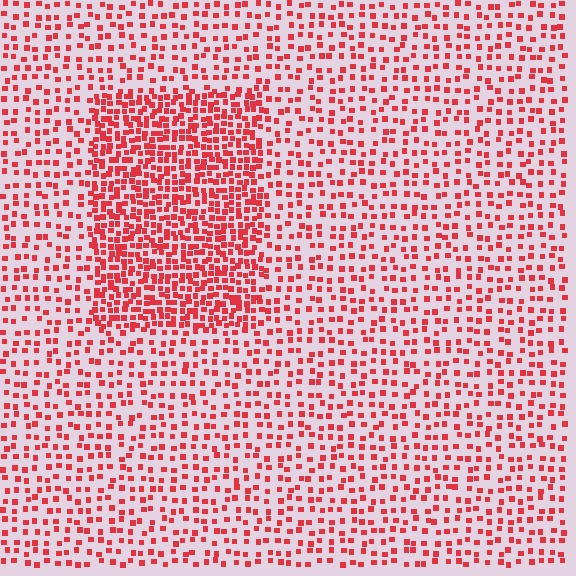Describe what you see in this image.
The image contains small red elements arranged at two different densities. A rectangle-shaped region is visible where the elements are more densely packed than the surrounding area.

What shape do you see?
I see a rectangle.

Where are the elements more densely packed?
The elements are more densely packed inside the rectangle boundary.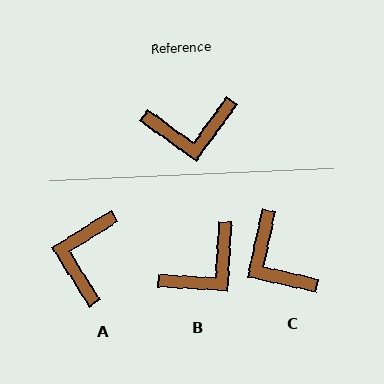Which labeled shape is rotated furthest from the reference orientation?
A, about 112 degrees away.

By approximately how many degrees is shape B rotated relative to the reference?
Approximately 32 degrees counter-clockwise.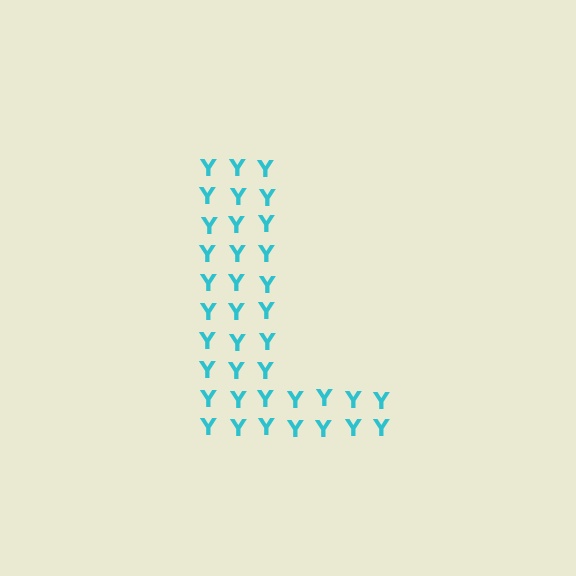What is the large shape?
The large shape is the letter L.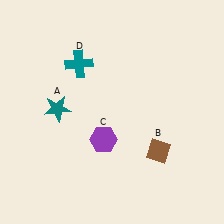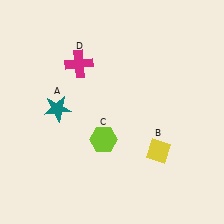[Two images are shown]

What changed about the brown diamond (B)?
In Image 1, B is brown. In Image 2, it changed to yellow.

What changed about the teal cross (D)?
In Image 1, D is teal. In Image 2, it changed to magenta.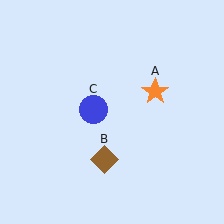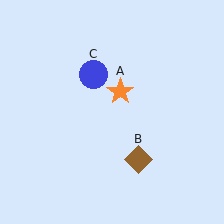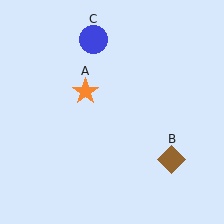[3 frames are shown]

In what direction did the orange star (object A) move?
The orange star (object A) moved left.